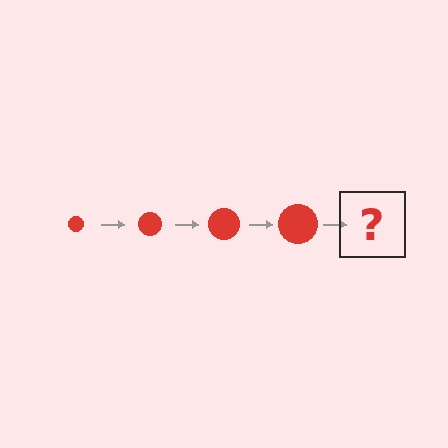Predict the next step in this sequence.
The next step is a red circle, larger than the previous one.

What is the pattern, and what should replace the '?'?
The pattern is that the circle gets progressively larger each step. The '?' should be a red circle, larger than the previous one.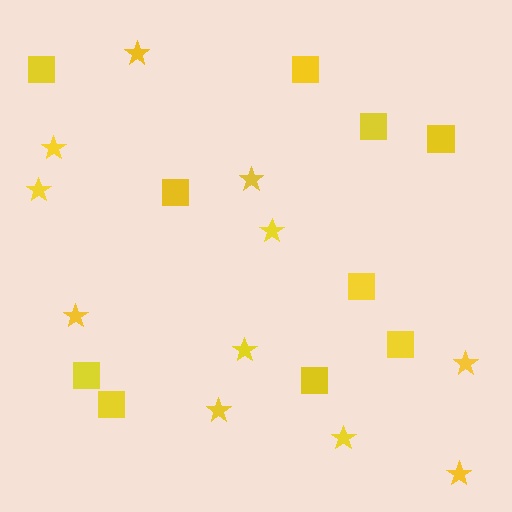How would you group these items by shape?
There are 2 groups: one group of stars (11) and one group of squares (10).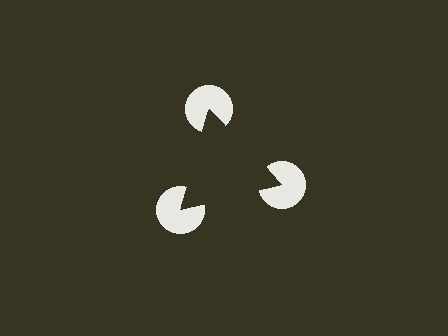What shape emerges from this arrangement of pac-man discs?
An illusory triangle — its edges are inferred from the aligned wedge cuts in the pac-man discs, not physically drawn.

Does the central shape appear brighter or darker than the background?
It typically appears slightly darker than the background, even though no actual brightness change is drawn.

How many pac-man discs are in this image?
There are 3 — one at each vertex of the illusory triangle.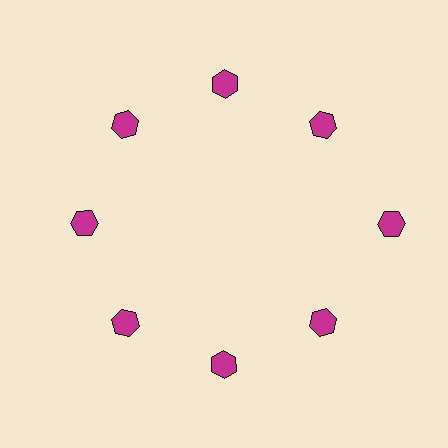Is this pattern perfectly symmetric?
No. The 8 magenta hexagons are arranged in a ring, but one element near the 3 o'clock position is pushed outward from the center, breaking the 8-fold rotational symmetry.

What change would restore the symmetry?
The symmetry would be restored by moving it inward, back onto the ring so that all 8 hexagons sit at equal angles and equal distance from the center.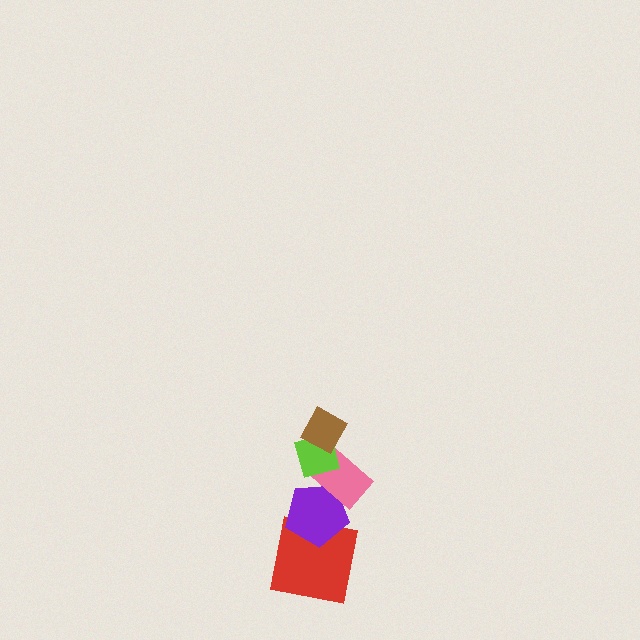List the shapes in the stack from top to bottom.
From top to bottom: the brown diamond, the lime square, the pink rectangle, the purple pentagon, the red square.